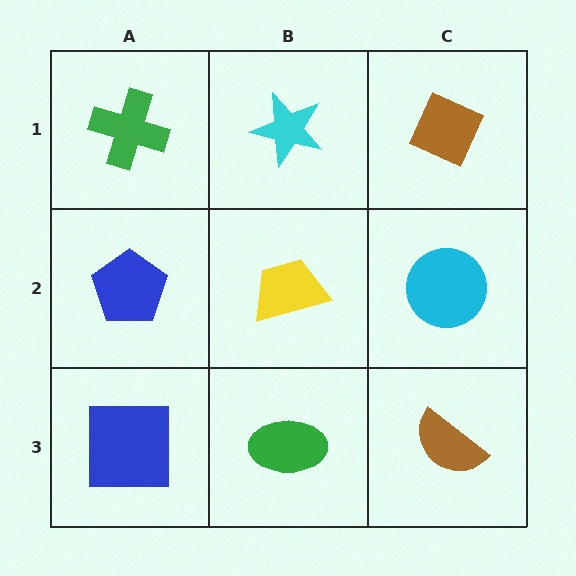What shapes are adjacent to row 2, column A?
A green cross (row 1, column A), a blue square (row 3, column A), a yellow trapezoid (row 2, column B).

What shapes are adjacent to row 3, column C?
A cyan circle (row 2, column C), a green ellipse (row 3, column B).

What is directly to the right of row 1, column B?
A brown diamond.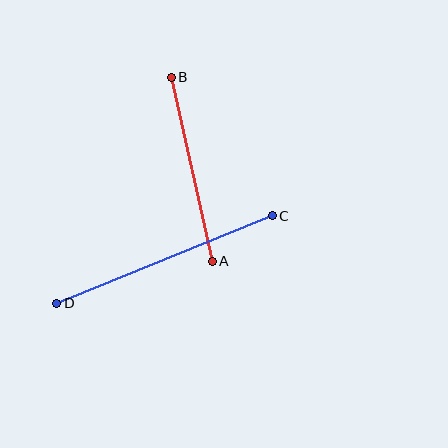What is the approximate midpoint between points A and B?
The midpoint is at approximately (192, 169) pixels.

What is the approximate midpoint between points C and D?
The midpoint is at approximately (165, 260) pixels.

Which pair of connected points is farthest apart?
Points C and D are farthest apart.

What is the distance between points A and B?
The distance is approximately 188 pixels.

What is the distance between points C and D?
The distance is approximately 232 pixels.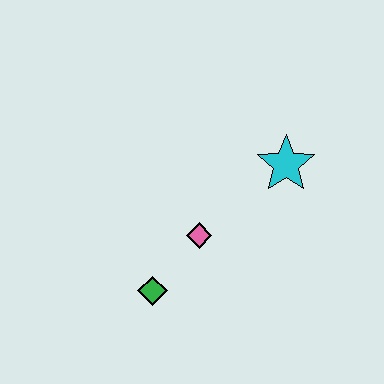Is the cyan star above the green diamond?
Yes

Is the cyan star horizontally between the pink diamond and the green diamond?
No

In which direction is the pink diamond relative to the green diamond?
The pink diamond is above the green diamond.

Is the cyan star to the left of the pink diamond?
No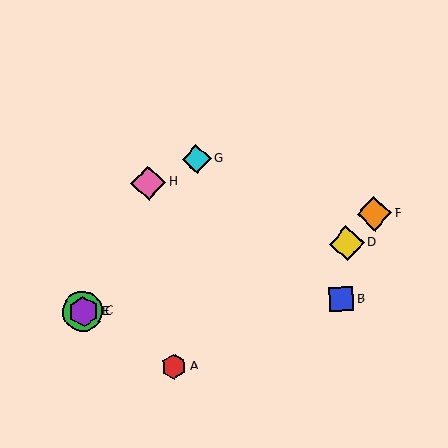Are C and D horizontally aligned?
No, C is at y≈312 and D is at y≈243.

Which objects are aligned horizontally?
Objects B, C, E are aligned horizontally.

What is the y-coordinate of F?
Object F is at y≈214.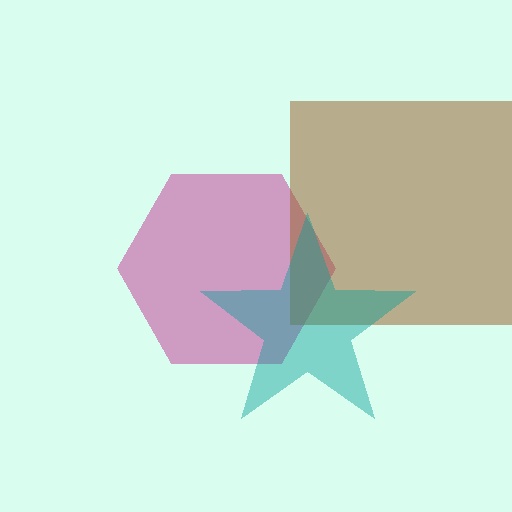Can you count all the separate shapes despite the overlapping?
Yes, there are 3 separate shapes.